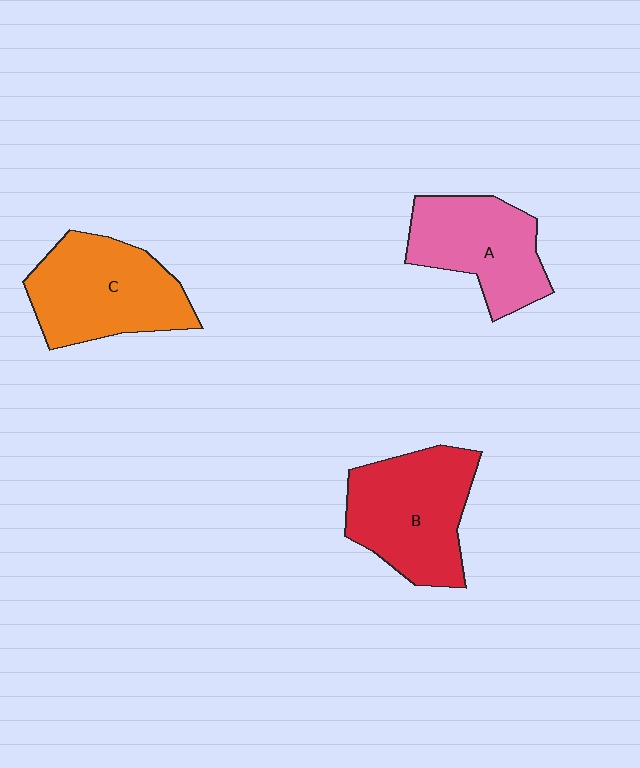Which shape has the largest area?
Shape B (red).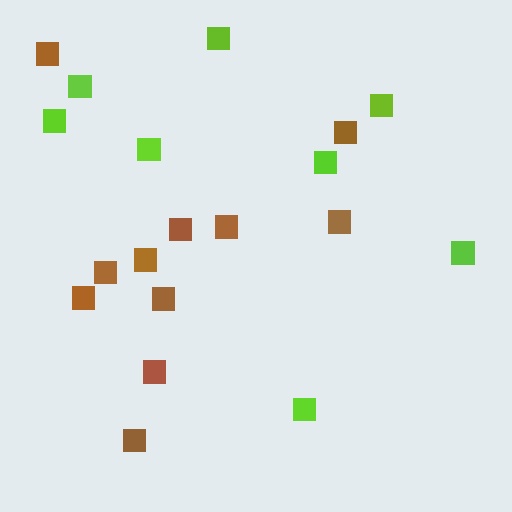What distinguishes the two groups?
There are 2 groups: one group of brown squares (11) and one group of lime squares (8).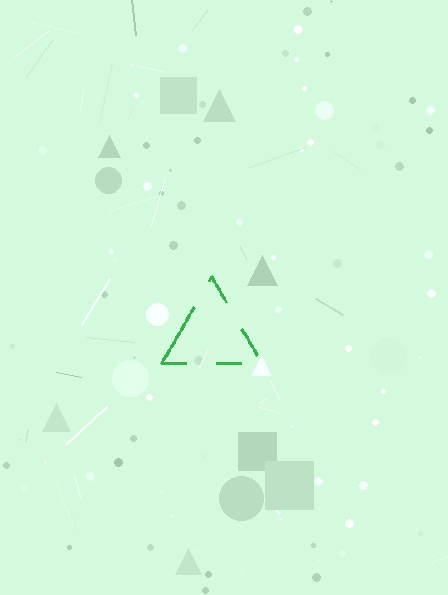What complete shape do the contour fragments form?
The contour fragments form a triangle.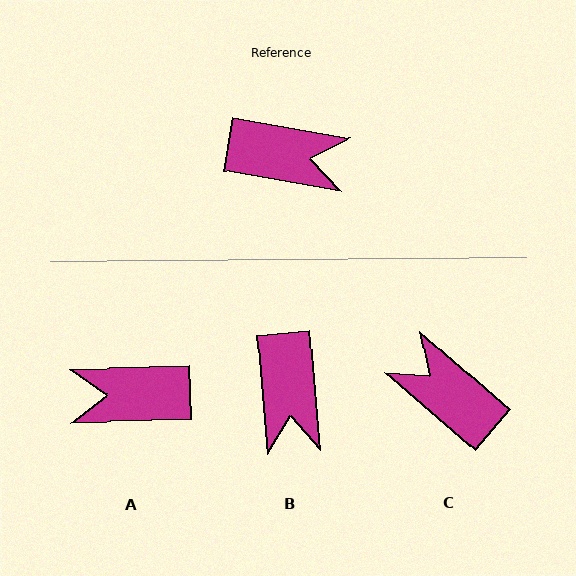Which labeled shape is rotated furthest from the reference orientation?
A, about 169 degrees away.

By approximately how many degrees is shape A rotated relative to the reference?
Approximately 169 degrees clockwise.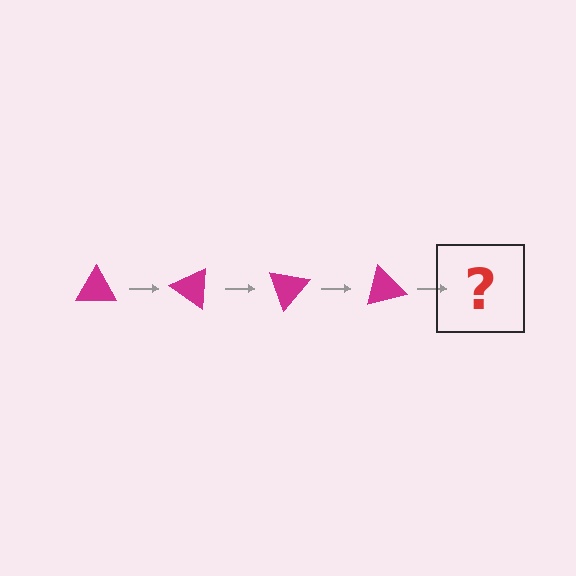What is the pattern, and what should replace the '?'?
The pattern is that the triangle rotates 35 degrees each step. The '?' should be a magenta triangle rotated 140 degrees.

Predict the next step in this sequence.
The next step is a magenta triangle rotated 140 degrees.